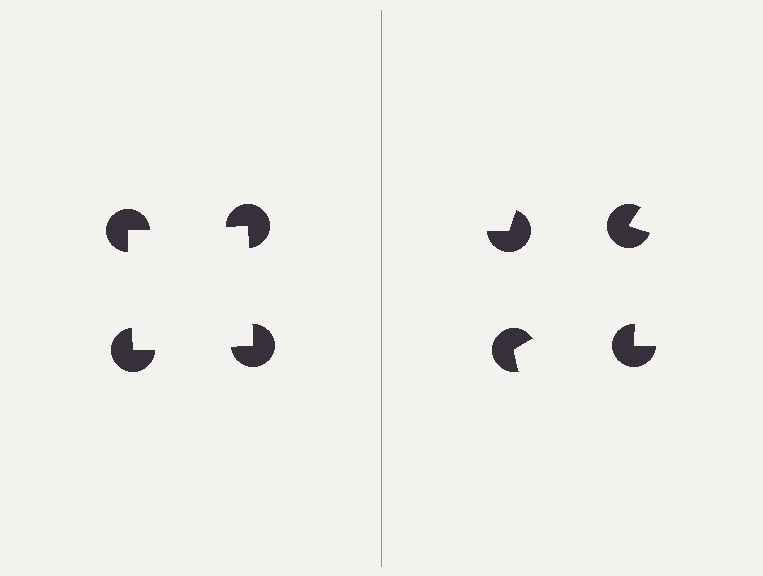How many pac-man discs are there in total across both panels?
8 — 4 on each side.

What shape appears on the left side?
An illusory square.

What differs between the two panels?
The pac-man discs are positioned identically on both sides; only the wedge orientations differ. On the left they align to a square; on the right they are misaligned.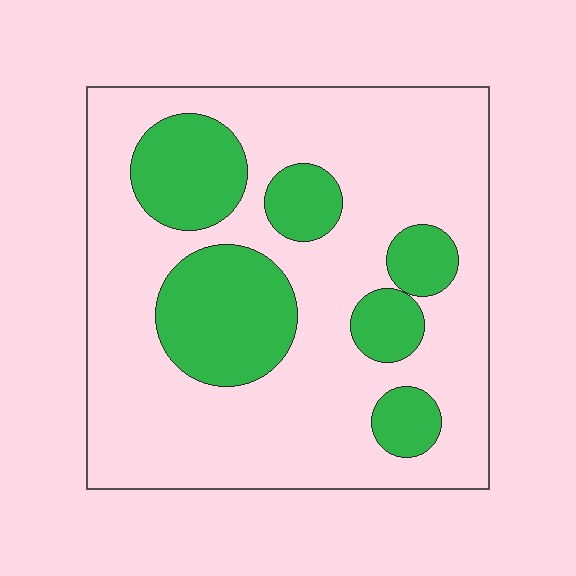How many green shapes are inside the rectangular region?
6.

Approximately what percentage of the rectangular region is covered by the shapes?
Approximately 25%.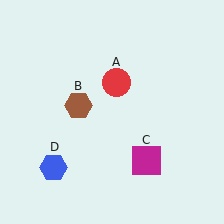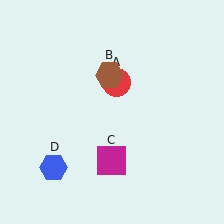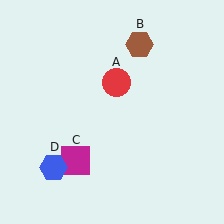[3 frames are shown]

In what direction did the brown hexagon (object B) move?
The brown hexagon (object B) moved up and to the right.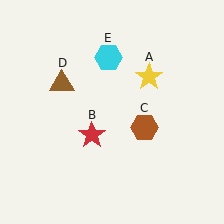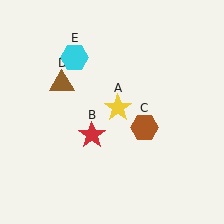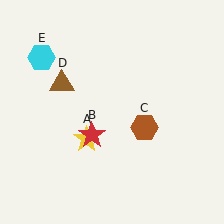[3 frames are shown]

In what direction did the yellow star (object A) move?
The yellow star (object A) moved down and to the left.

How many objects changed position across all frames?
2 objects changed position: yellow star (object A), cyan hexagon (object E).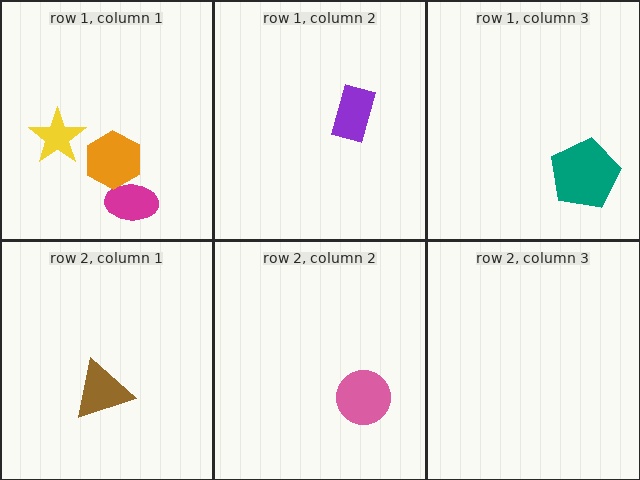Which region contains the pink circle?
The row 2, column 2 region.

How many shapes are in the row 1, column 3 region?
1.